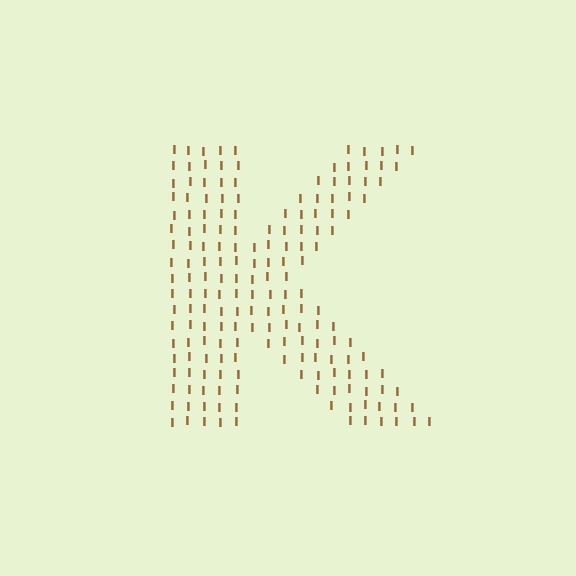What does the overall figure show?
The overall figure shows the letter K.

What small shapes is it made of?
It is made of small letter I's.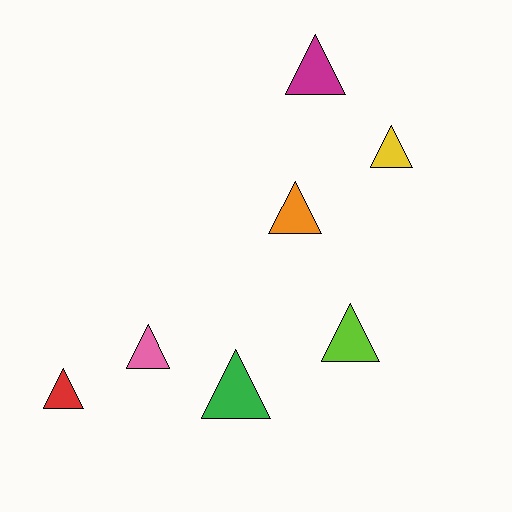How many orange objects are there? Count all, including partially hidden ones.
There is 1 orange object.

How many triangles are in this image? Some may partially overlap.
There are 7 triangles.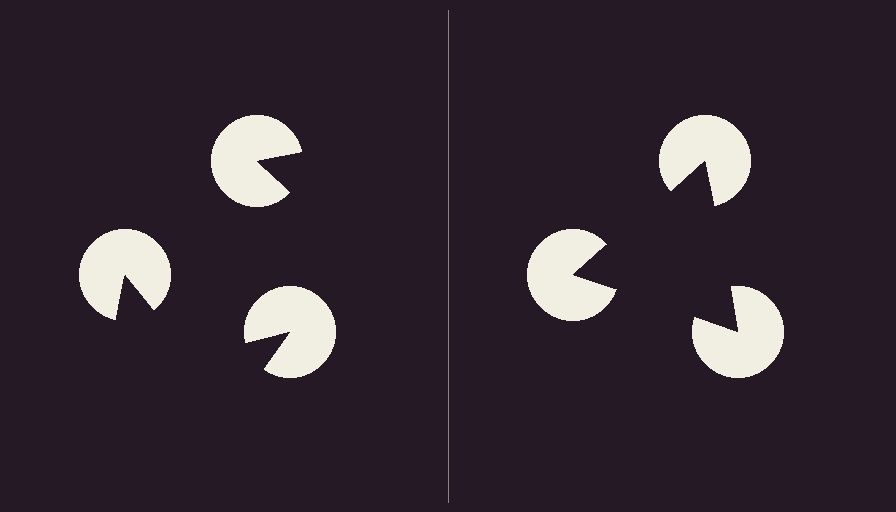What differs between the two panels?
The pac-man discs are positioned identically on both sides; only the wedge orientations differ. On the right they align to a triangle; on the left they are misaligned.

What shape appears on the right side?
An illusory triangle.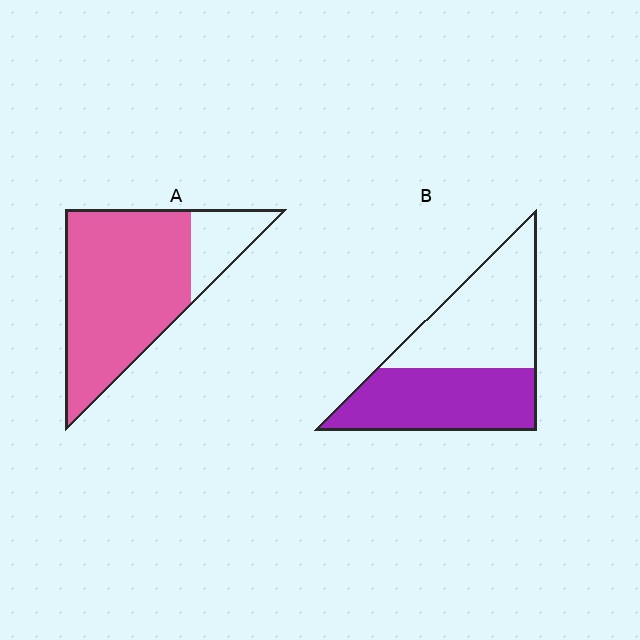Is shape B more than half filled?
Roughly half.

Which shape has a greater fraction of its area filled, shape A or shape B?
Shape A.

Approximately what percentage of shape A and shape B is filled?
A is approximately 80% and B is approximately 50%.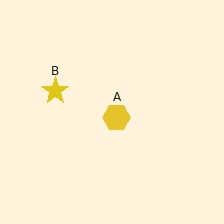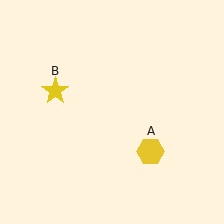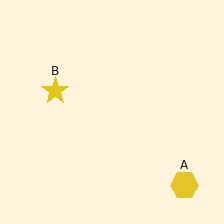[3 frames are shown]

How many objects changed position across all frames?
1 object changed position: yellow hexagon (object A).